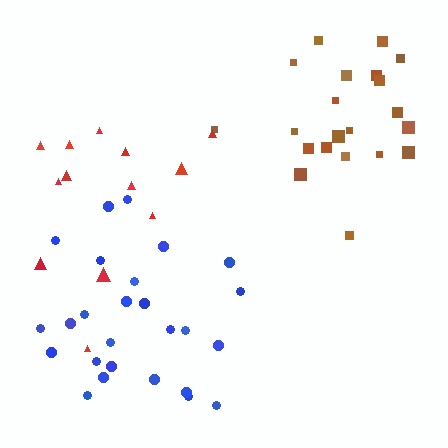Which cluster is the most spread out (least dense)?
Red.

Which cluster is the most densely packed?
Blue.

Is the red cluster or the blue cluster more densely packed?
Blue.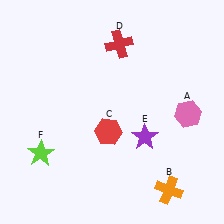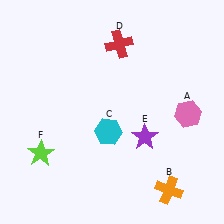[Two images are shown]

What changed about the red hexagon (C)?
In Image 1, C is red. In Image 2, it changed to cyan.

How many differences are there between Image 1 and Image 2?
There is 1 difference between the two images.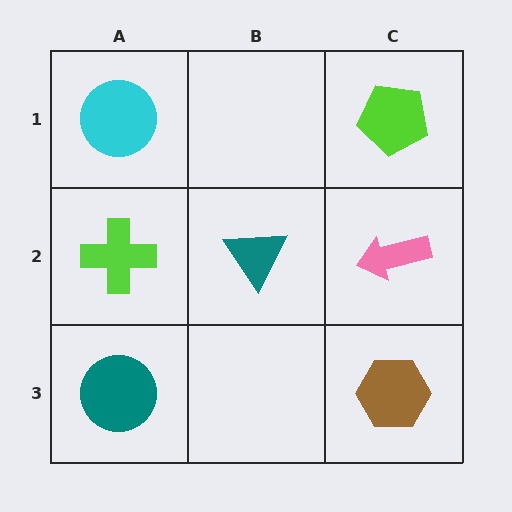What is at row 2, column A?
A lime cross.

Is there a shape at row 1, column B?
No, that cell is empty.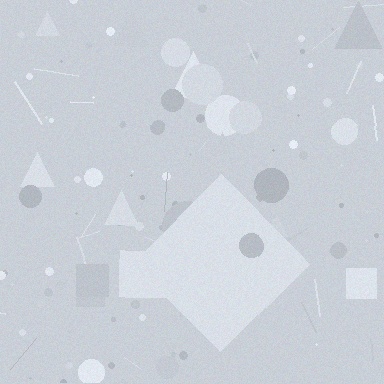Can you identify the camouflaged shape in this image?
The camouflaged shape is a diamond.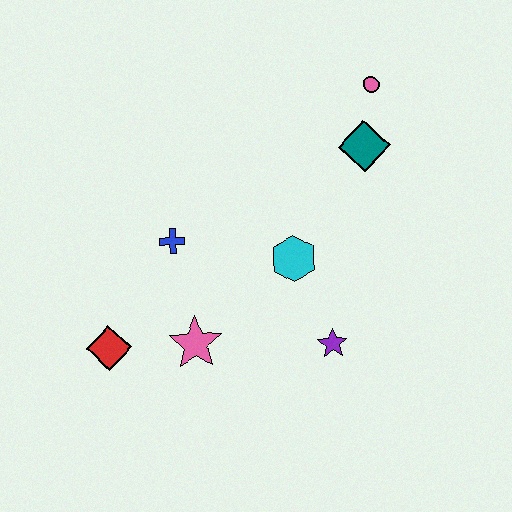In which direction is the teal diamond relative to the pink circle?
The teal diamond is below the pink circle.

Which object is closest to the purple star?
The cyan hexagon is closest to the purple star.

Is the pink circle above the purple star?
Yes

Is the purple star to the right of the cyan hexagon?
Yes